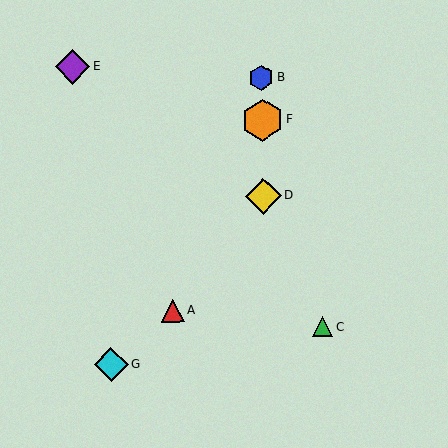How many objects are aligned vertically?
3 objects (B, D, F) are aligned vertically.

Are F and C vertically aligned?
No, F is at x≈262 and C is at x≈322.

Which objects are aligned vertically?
Objects B, D, F are aligned vertically.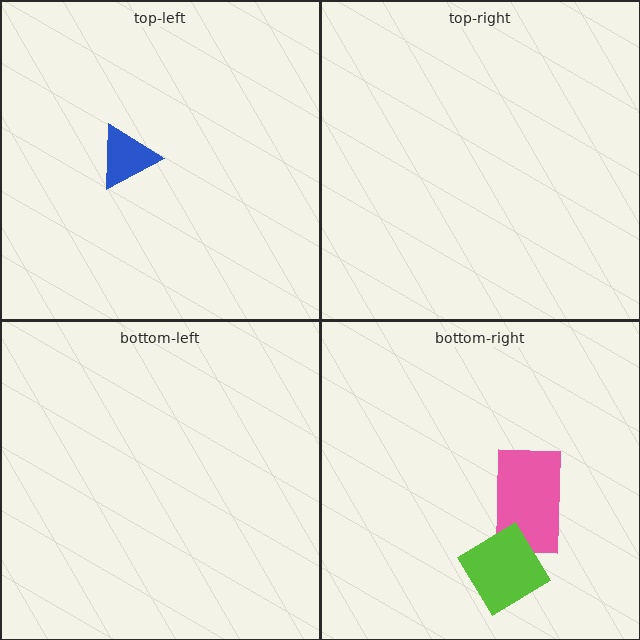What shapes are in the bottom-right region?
The pink rectangle, the lime diamond.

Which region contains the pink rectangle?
The bottom-right region.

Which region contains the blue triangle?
The top-left region.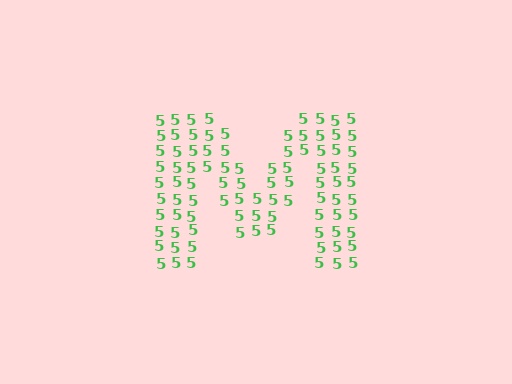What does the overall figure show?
The overall figure shows the letter M.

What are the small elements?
The small elements are digit 5's.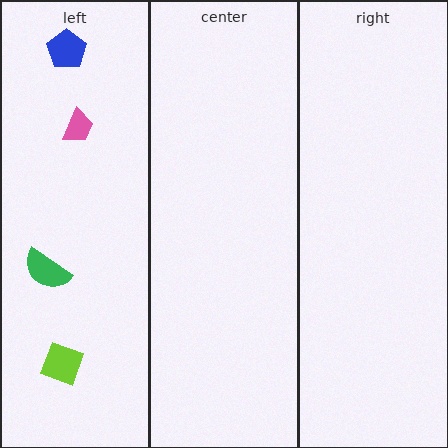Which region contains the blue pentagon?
The left region.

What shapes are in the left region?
The lime square, the pink trapezoid, the green semicircle, the blue pentagon.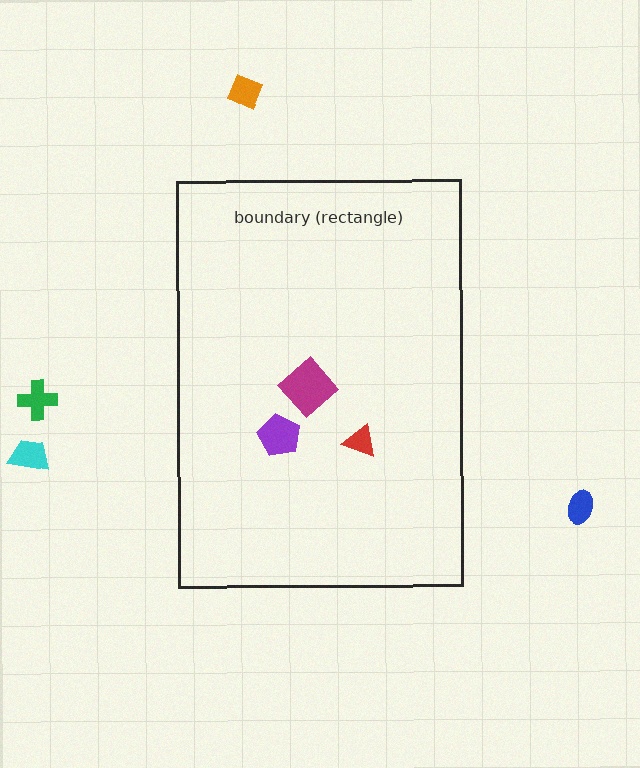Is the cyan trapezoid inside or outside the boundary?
Outside.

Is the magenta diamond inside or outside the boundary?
Inside.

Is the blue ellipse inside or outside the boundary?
Outside.